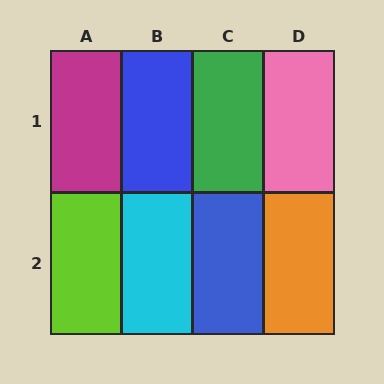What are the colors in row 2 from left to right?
Lime, cyan, blue, orange.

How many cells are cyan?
1 cell is cyan.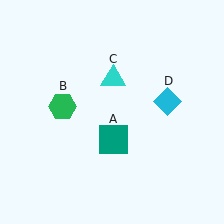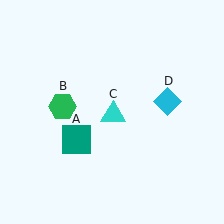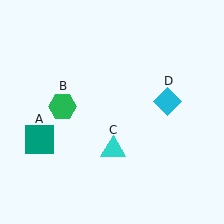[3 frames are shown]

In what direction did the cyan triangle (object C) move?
The cyan triangle (object C) moved down.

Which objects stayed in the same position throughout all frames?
Green hexagon (object B) and cyan diamond (object D) remained stationary.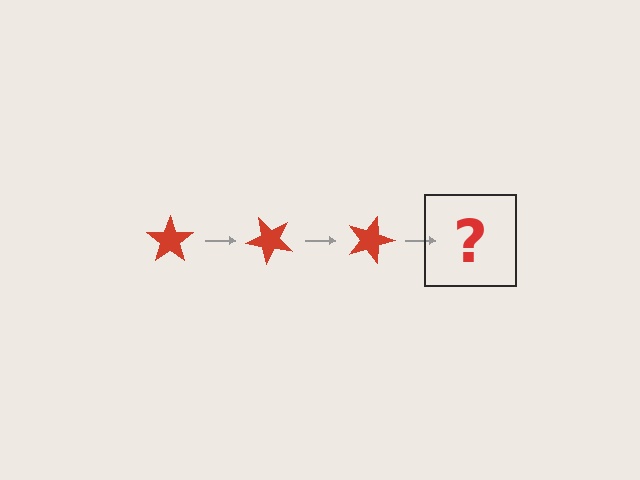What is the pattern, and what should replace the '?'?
The pattern is that the star rotates 45 degrees each step. The '?' should be a red star rotated 135 degrees.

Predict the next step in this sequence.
The next step is a red star rotated 135 degrees.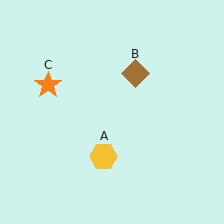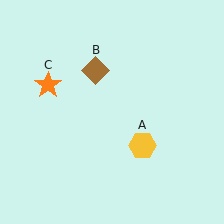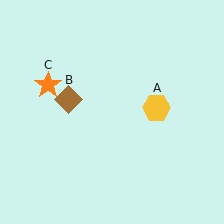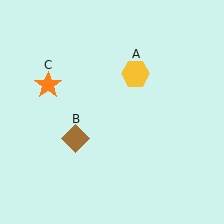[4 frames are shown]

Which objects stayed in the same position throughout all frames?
Orange star (object C) remained stationary.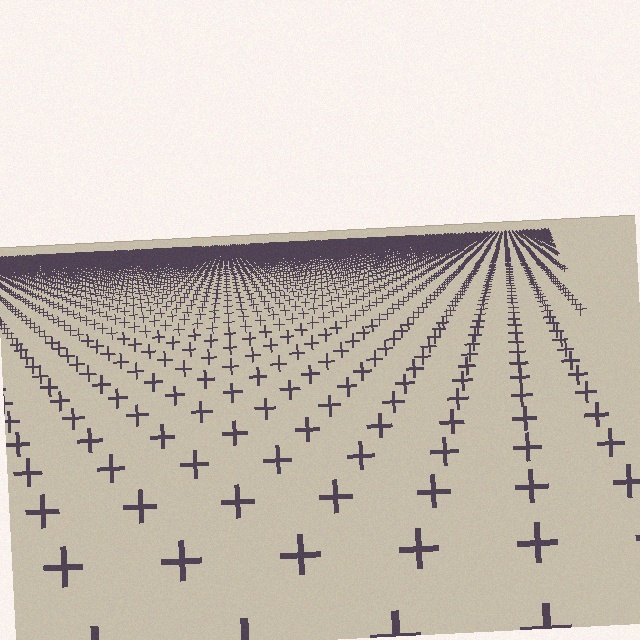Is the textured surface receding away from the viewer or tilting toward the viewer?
The surface is receding away from the viewer. Texture elements get smaller and denser toward the top.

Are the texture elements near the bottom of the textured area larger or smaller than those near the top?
Larger. Near the bottom, elements are closer to the viewer and appear at a bigger on-screen size.